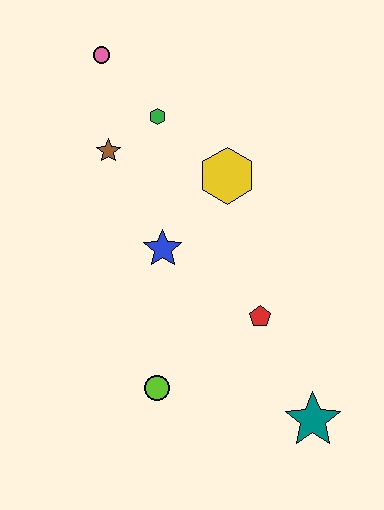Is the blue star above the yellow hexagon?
No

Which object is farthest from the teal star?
The pink circle is farthest from the teal star.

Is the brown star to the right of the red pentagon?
No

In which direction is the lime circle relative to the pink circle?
The lime circle is below the pink circle.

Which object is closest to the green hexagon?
The brown star is closest to the green hexagon.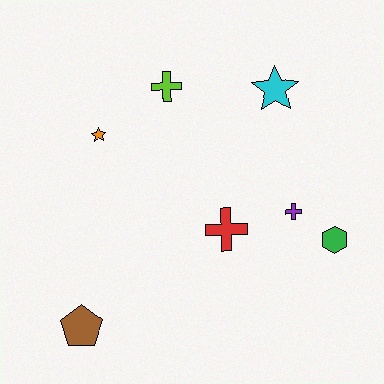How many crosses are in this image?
There are 3 crosses.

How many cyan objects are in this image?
There is 1 cyan object.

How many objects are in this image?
There are 7 objects.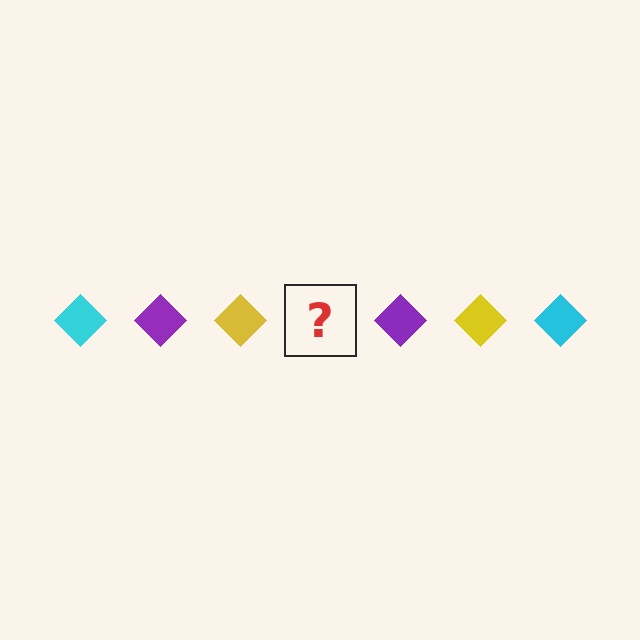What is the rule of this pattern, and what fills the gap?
The rule is that the pattern cycles through cyan, purple, yellow diamonds. The gap should be filled with a cyan diamond.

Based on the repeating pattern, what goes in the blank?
The blank should be a cyan diamond.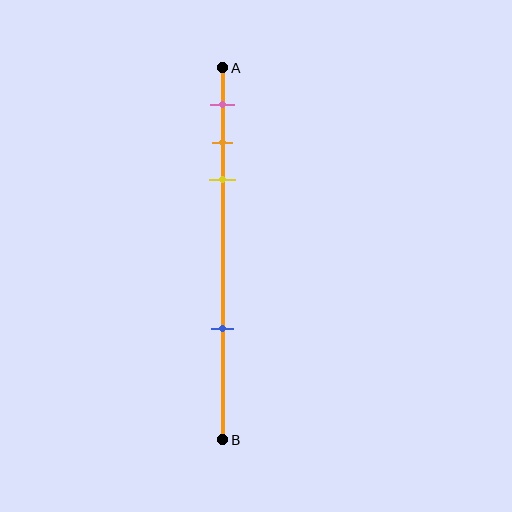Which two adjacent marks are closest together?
The orange and yellow marks are the closest adjacent pair.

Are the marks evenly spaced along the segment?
No, the marks are not evenly spaced.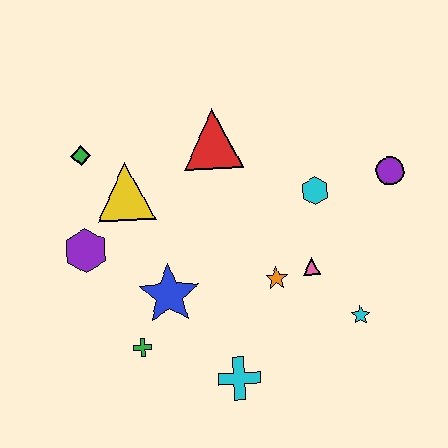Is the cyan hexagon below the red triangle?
Yes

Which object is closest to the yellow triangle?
The green diamond is closest to the yellow triangle.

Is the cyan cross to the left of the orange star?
Yes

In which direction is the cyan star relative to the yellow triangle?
The cyan star is to the right of the yellow triangle.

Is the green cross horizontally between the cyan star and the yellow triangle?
Yes